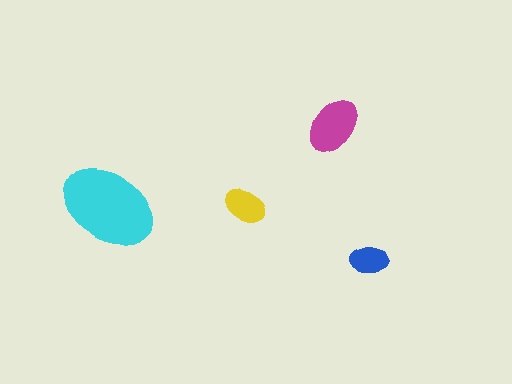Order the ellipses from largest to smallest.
the cyan one, the magenta one, the yellow one, the blue one.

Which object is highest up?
The magenta ellipse is topmost.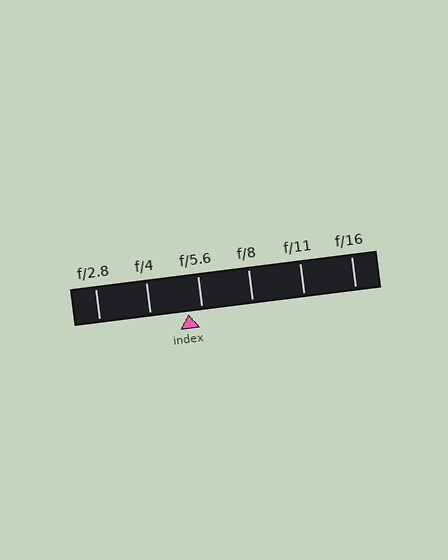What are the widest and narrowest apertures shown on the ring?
The widest aperture shown is f/2.8 and the narrowest is f/16.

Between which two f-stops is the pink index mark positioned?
The index mark is between f/4 and f/5.6.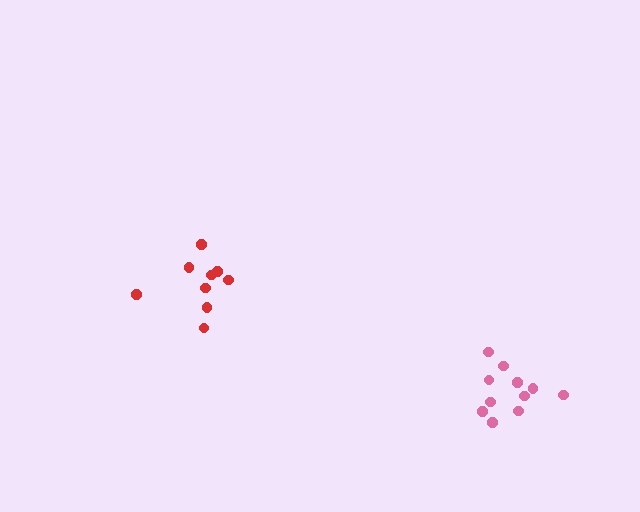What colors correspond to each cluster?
The clusters are colored: red, pink.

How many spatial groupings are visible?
There are 2 spatial groupings.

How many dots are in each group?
Group 1: 9 dots, Group 2: 11 dots (20 total).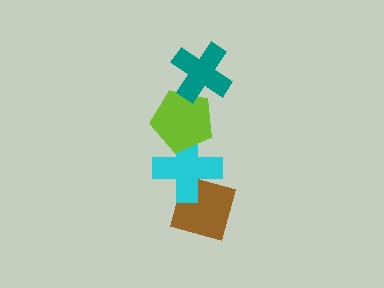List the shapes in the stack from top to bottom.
From top to bottom: the teal cross, the lime pentagon, the cyan cross, the brown diamond.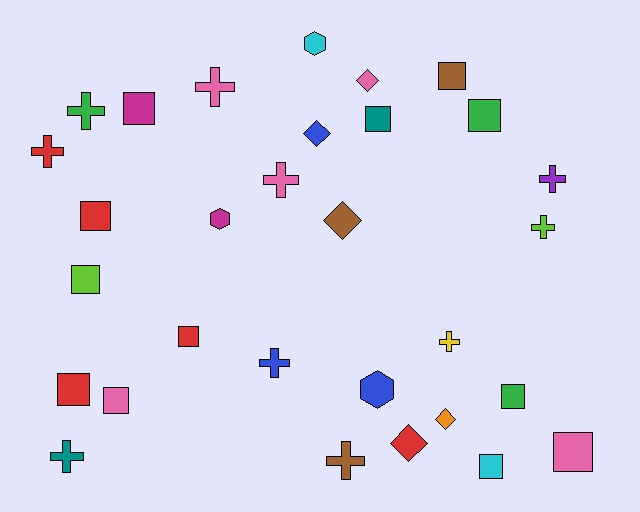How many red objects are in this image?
There are 5 red objects.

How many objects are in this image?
There are 30 objects.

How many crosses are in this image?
There are 10 crosses.